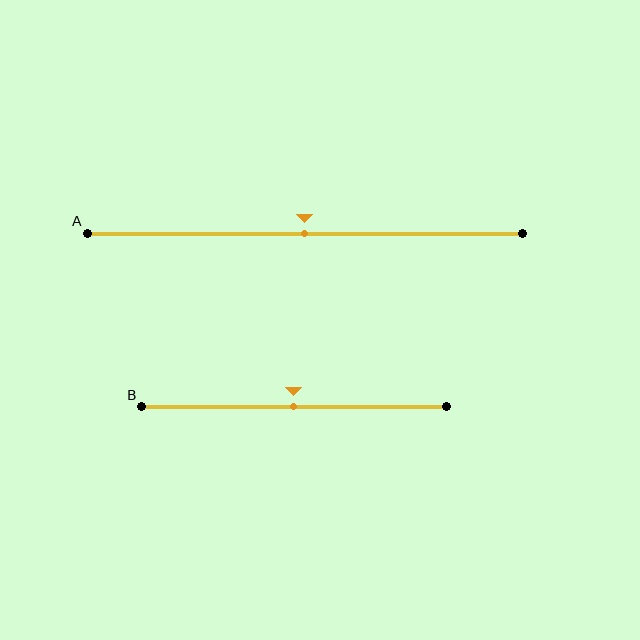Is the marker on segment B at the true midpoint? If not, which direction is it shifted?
Yes, the marker on segment B is at the true midpoint.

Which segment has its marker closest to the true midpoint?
Segment A has its marker closest to the true midpoint.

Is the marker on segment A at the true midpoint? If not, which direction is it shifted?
Yes, the marker on segment A is at the true midpoint.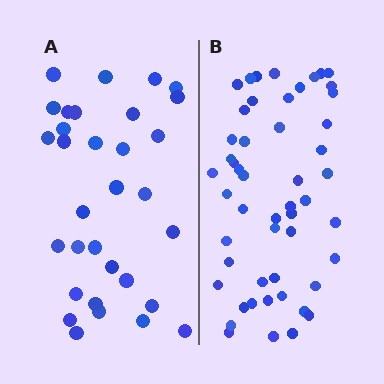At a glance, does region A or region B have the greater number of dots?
Region B (the right region) has more dots.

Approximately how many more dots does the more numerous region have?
Region B has approximately 20 more dots than region A.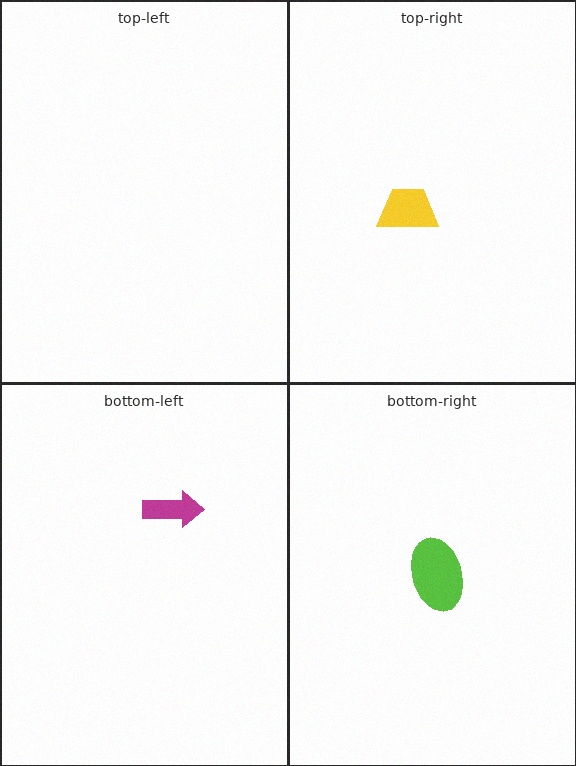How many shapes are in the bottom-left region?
1.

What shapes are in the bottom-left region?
The magenta arrow.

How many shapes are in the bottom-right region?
1.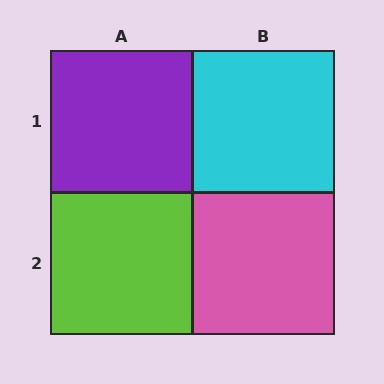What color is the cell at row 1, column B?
Cyan.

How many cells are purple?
1 cell is purple.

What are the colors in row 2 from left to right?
Lime, pink.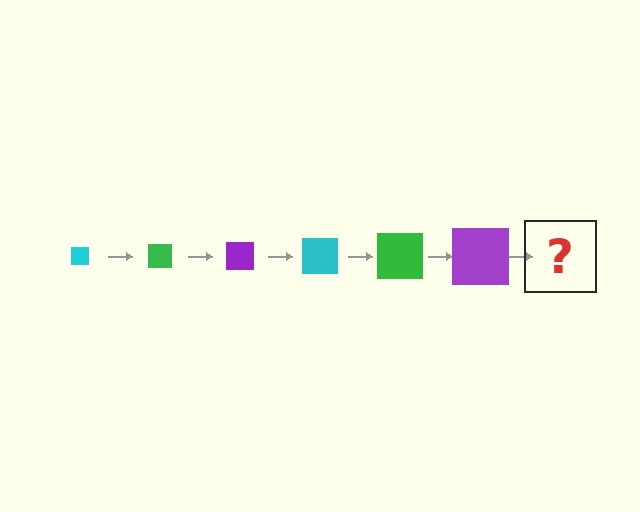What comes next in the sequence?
The next element should be a cyan square, larger than the previous one.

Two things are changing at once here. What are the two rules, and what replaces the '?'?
The two rules are that the square grows larger each step and the color cycles through cyan, green, and purple. The '?' should be a cyan square, larger than the previous one.